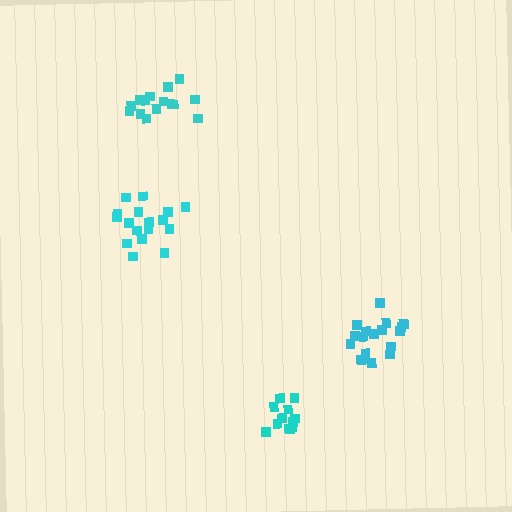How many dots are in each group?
Group 1: 18 dots, Group 2: 17 dots, Group 3: 15 dots, Group 4: 12 dots (62 total).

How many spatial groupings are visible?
There are 4 spatial groupings.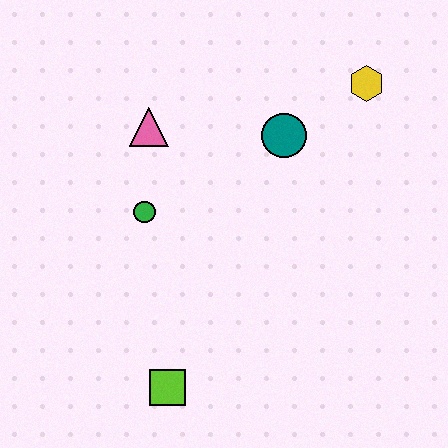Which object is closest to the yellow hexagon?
The teal circle is closest to the yellow hexagon.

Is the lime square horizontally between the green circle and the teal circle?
Yes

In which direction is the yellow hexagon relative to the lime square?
The yellow hexagon is above the lime square.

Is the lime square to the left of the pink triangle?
No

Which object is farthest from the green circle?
The yellow hexagon is farthest from the green circle.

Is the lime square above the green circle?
No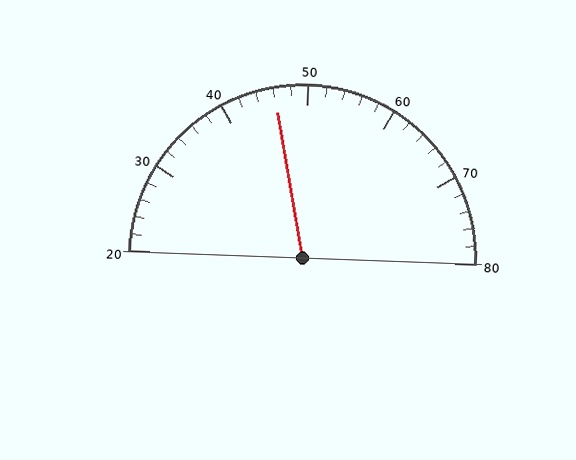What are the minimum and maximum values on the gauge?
The gauge ranges from 20 to 80.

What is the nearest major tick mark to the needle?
The nearest major tick mark is 50.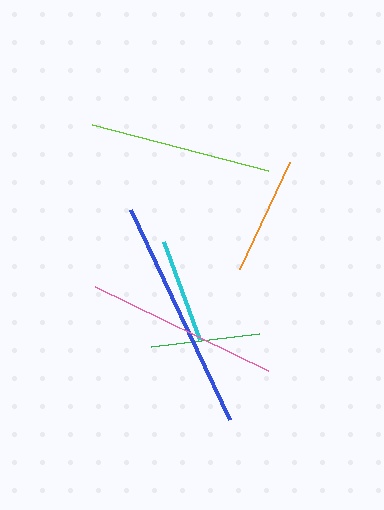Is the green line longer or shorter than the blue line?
The blue line is longer than the green line.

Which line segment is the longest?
The blue line is the longest at approximately 232 pixels.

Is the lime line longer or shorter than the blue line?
The blue line is longer than the lime line.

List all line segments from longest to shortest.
From longest to shortest: blue, pink, lime, orange, green, cyan.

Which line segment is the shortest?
The cyan line is the shortest at approximately 105 pixels.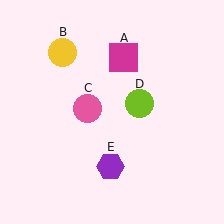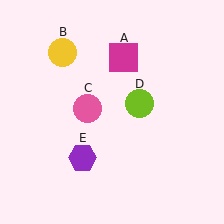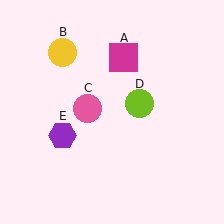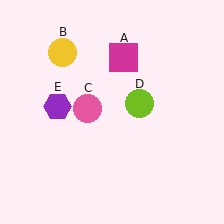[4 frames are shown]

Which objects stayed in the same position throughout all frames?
Magenta square (object A) and yellow circle (object B) and pink circle (object C) and lime circle (object D) remained stationary.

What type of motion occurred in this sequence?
The purple hexagon (object E) rotated clockwise around the center of the scene.